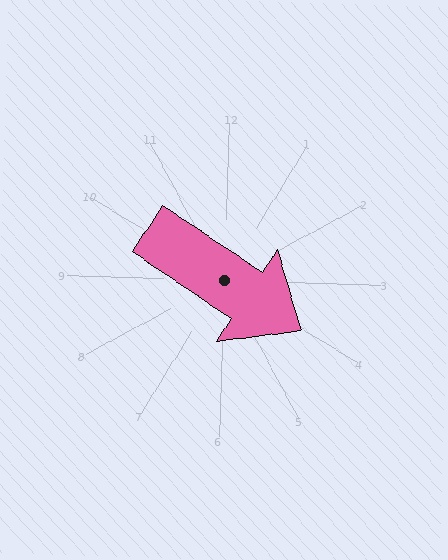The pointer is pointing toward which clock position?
Roughly 4 o'clock.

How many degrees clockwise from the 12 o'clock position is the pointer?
Approximately 122 degrees.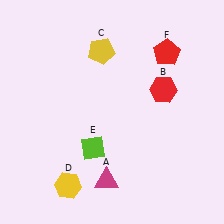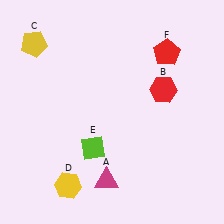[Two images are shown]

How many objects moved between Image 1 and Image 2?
1 object moved between the two images.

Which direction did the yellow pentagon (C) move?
The yellow pentagon (C) moved left.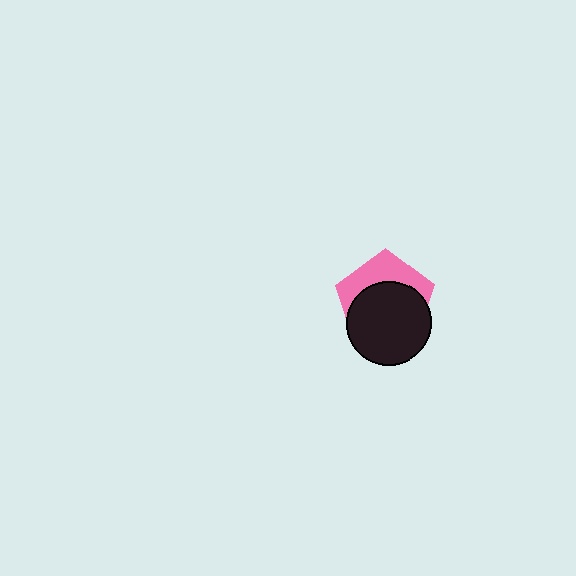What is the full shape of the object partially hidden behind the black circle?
The partially hidden object is a pink pentagon.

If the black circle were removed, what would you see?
You would see the complete pink pentagon.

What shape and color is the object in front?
The object in front is a black circle.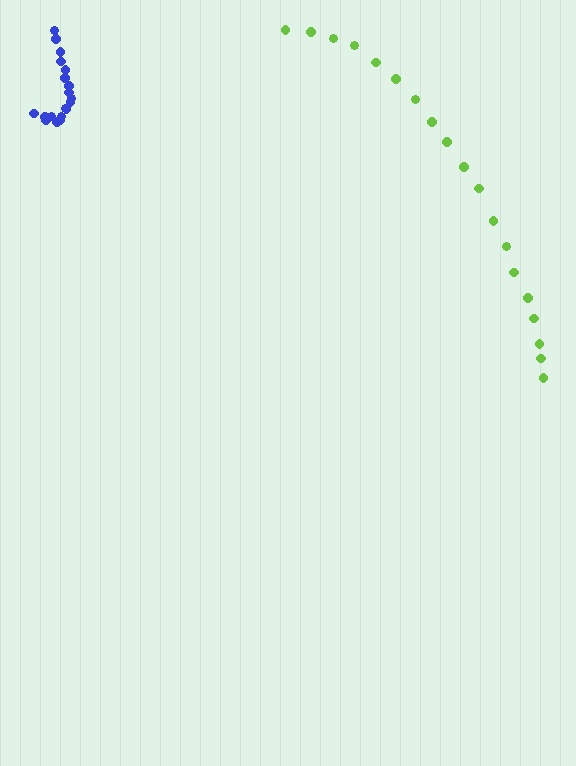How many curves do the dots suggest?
There are 2 distinct paths.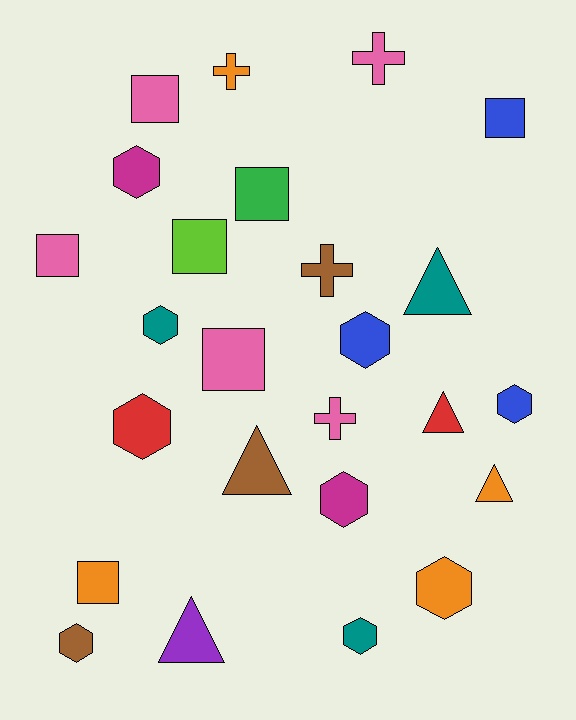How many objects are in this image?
There are 25 objects.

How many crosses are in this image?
There are 4 crosses.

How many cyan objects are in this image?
There are no cyan objects.